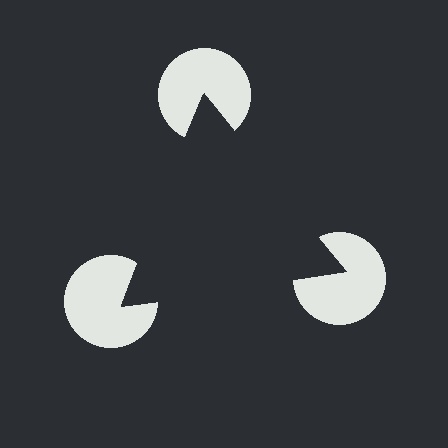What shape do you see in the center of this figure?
An illusory triangle — its edges are inferred from the aligned wedge cuts in the pac-man discs, not physically drawn.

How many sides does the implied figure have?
3 sides.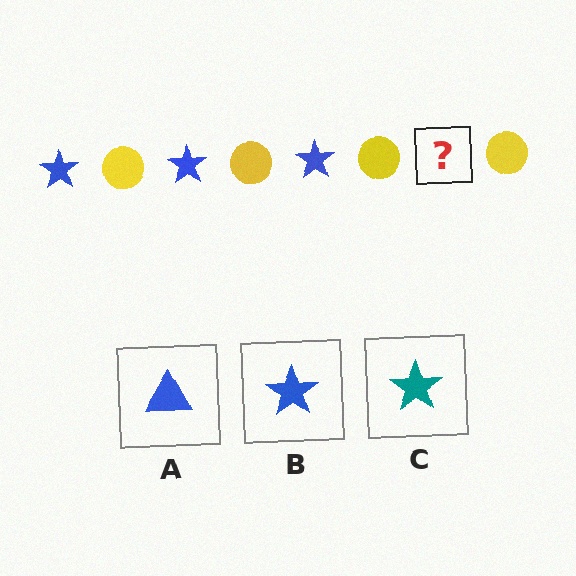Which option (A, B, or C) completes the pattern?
B.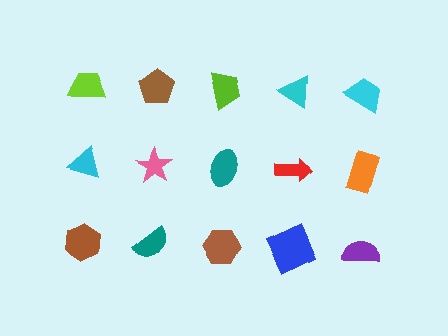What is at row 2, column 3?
A teal ellipse.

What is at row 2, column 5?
An orange rectangle.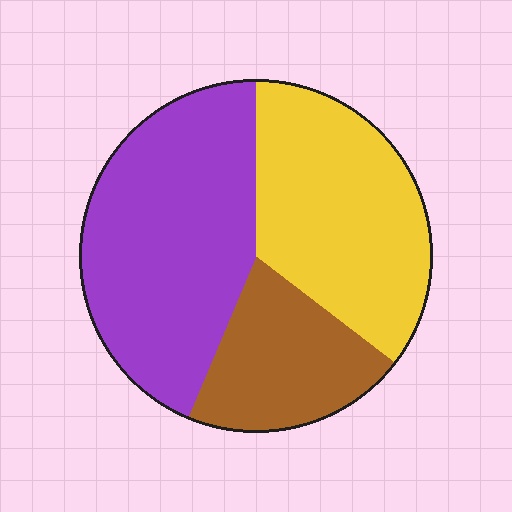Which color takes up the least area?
Brown, at roughly 20%.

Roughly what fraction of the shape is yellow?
Yellow takes up between a third and a half of the shape.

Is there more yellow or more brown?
Yellow.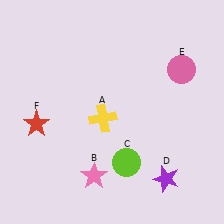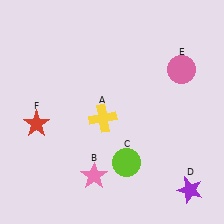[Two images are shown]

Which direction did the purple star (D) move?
The purple star (D) moved right.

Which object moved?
The purple star (D) moved right.